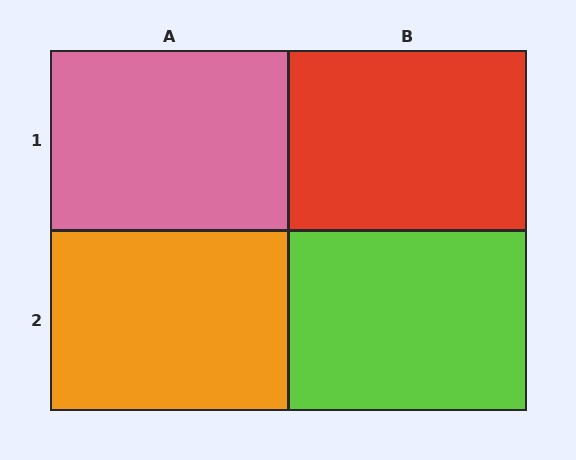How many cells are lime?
1 cell is lime.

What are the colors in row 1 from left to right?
Pink, red.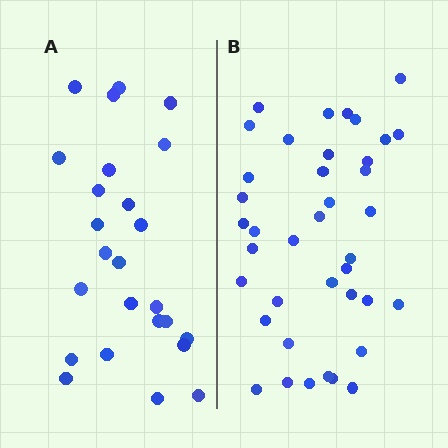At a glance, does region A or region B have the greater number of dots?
Region B (the right region) has more dots.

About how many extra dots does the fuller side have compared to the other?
Region B has approximately 15 more dots than region A.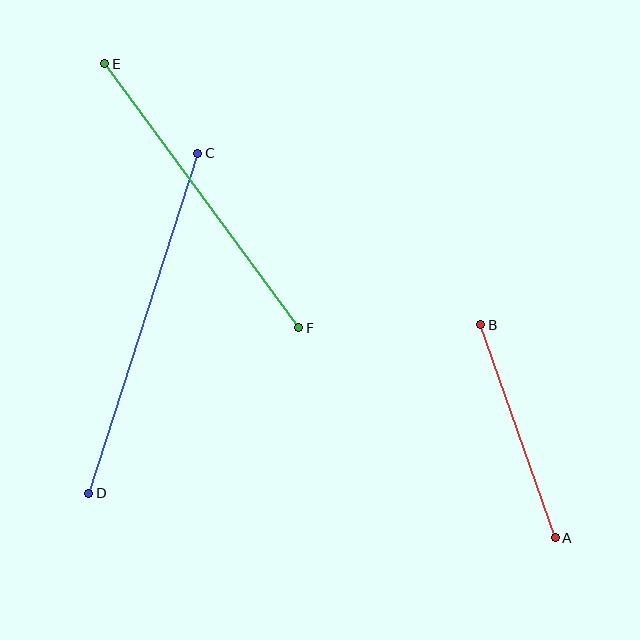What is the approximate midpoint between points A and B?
The midpoint is at approximately (518, 431) pixels.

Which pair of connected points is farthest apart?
Points C and D are farthest apart.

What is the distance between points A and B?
The distance is approximately 226 pixels.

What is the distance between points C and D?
The distance is approximately 357 pixels.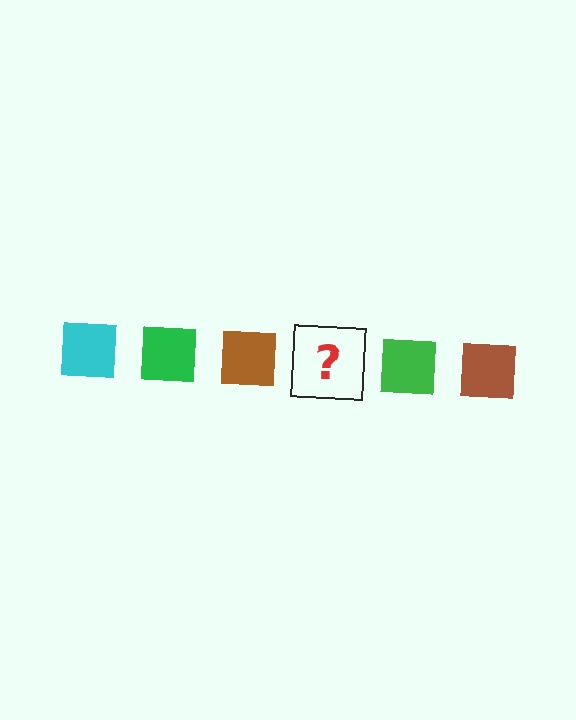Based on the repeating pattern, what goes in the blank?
The blank should be a cyan square.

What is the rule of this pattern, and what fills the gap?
The rule is that the pattern cycles through cyan, green, brown squares. The gap should be filled with a cyan square.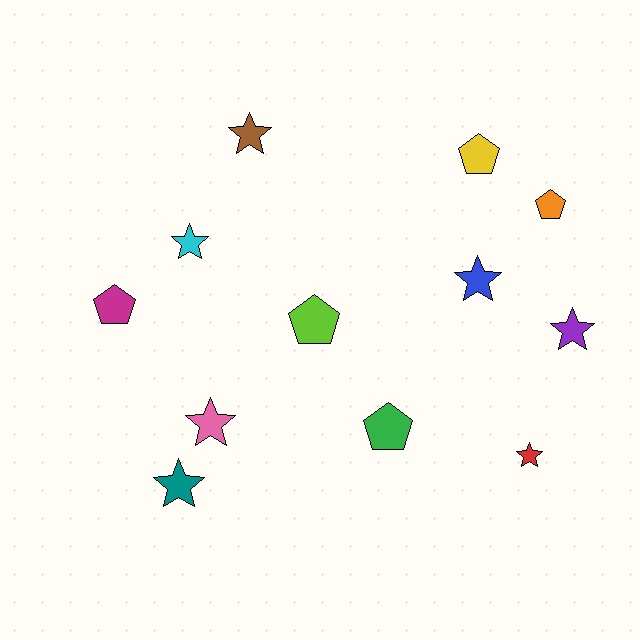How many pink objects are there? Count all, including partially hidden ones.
There is 1 pink object.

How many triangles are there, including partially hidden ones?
There are no triangles.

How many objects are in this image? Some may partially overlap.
There are 12 objects.